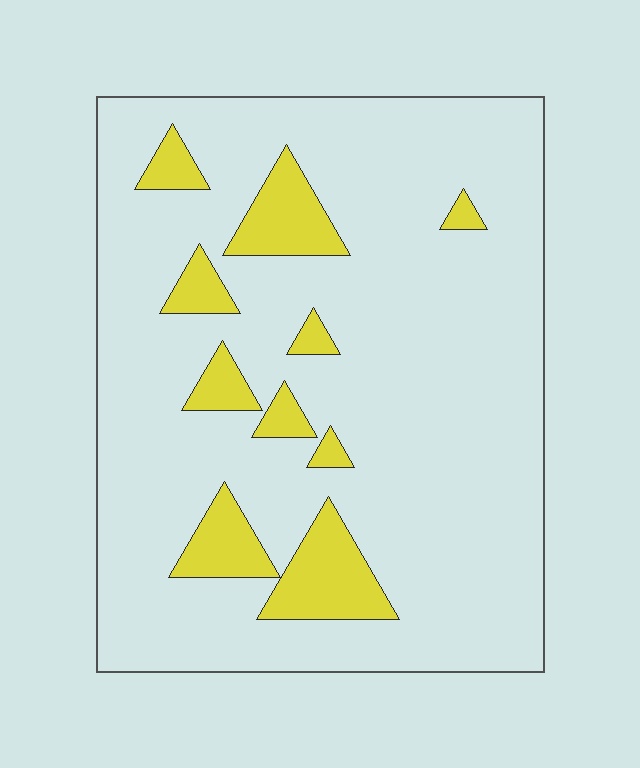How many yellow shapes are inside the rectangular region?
10.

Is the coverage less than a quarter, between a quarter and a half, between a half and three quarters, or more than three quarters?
Less than a quarter.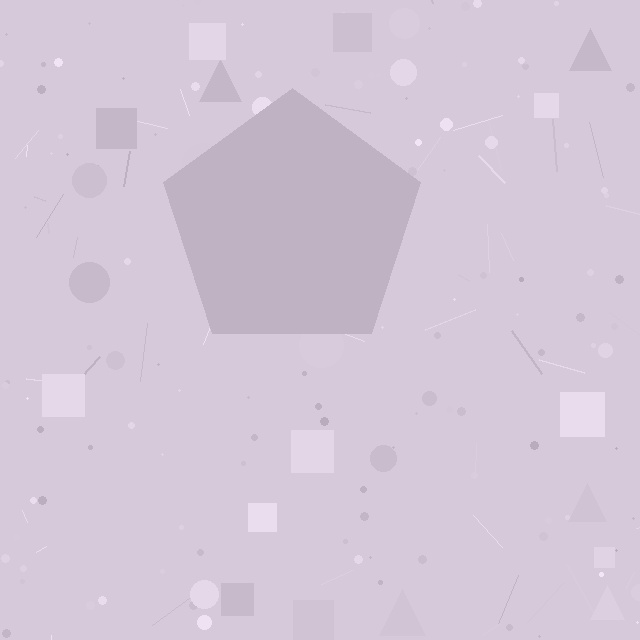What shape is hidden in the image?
A pentagon is hidden in the image.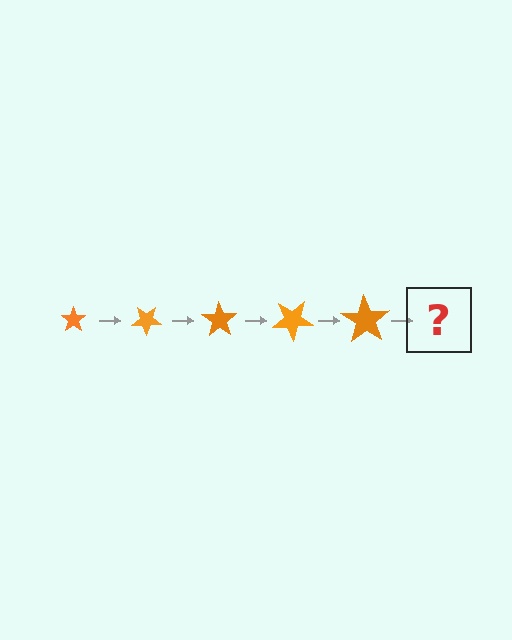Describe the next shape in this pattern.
It should be a star, larger than the previous one and rotated 175 degrees from the start.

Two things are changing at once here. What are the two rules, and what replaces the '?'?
The two rules are that the star grows larger each step and it rotates 35 degrees each step. The '?' should be a star, larger than the previous one and rotated 175 degrees from the start.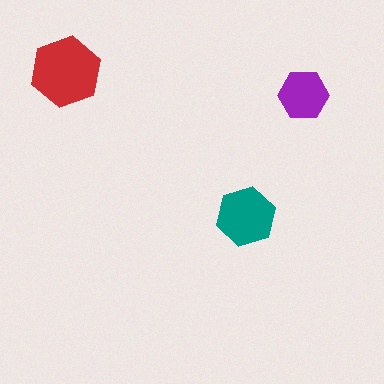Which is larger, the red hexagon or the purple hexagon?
The red one.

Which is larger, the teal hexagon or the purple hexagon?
The teal one.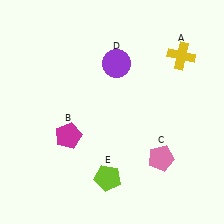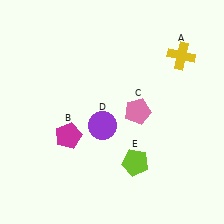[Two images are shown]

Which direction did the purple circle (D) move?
The purple circle (D) moved down.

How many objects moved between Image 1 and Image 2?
3 objects moved between the two images.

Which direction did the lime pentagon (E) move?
The lime pentagon (E) moved right.